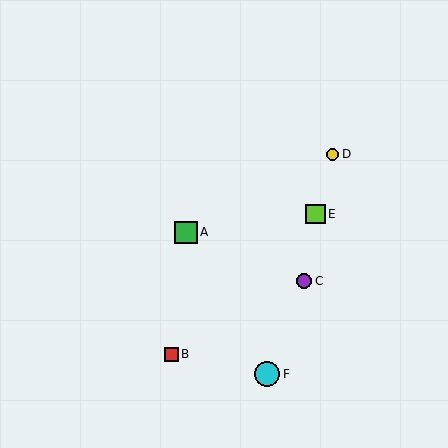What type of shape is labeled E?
Shape E is a lime square.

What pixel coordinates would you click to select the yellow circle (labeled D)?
Click at (333, 154) to select the yellow circle D.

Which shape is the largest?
The cyan circle (labeled F) is the largest.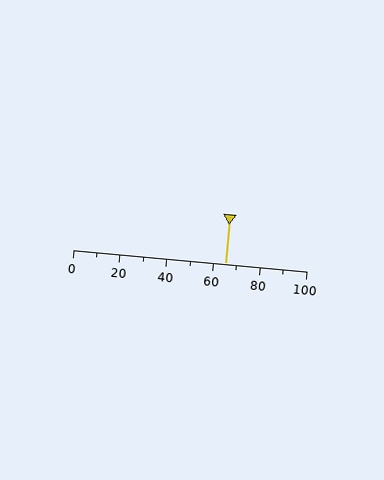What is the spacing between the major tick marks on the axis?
The major ticks are spaced 20 apart.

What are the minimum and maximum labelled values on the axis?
The axis runs from 0 to 100.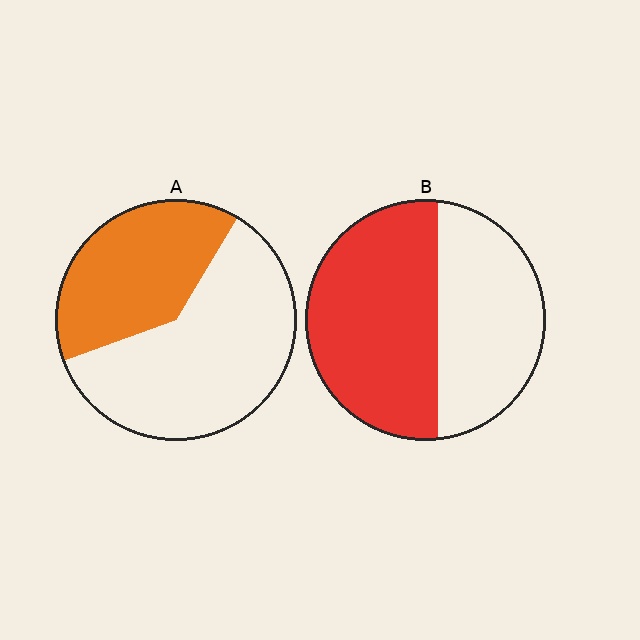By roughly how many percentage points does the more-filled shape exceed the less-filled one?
By roughly 15 percentage points (B over A).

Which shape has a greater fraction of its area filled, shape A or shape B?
Shape B.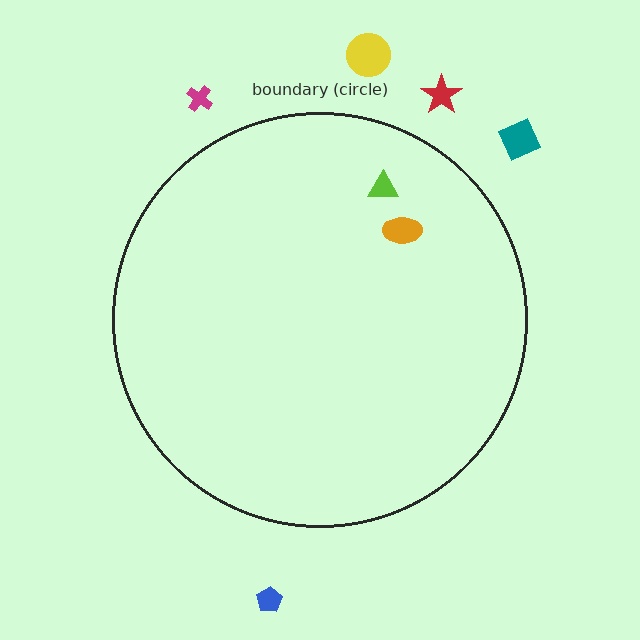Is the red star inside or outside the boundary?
Outside.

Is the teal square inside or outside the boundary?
Outside.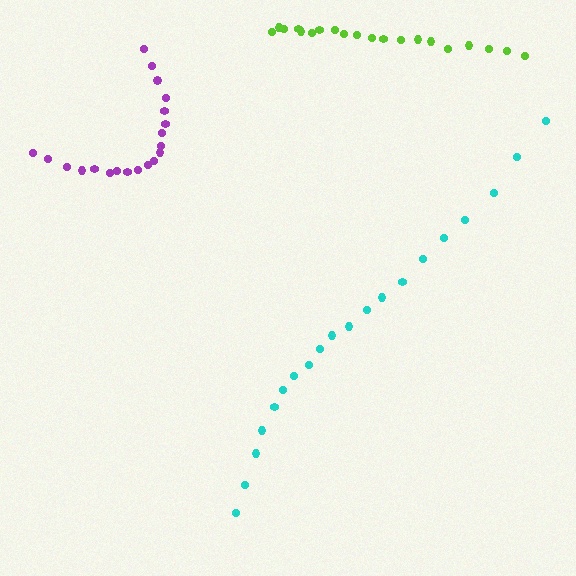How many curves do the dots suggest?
There are 3 distinct paths.